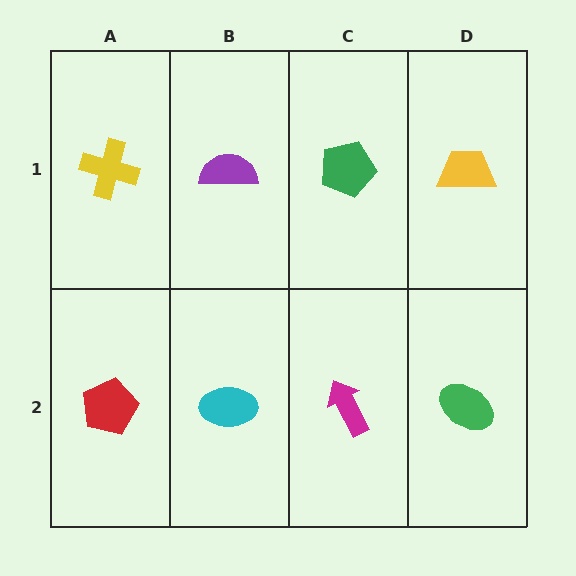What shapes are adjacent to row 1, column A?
A red pentagon (row 2, column A), a purple semicircle (row 1, column B).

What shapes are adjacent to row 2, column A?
A yellow cross (row 1, column A), a cyan ellipse (row 2, column B).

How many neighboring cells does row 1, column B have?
3.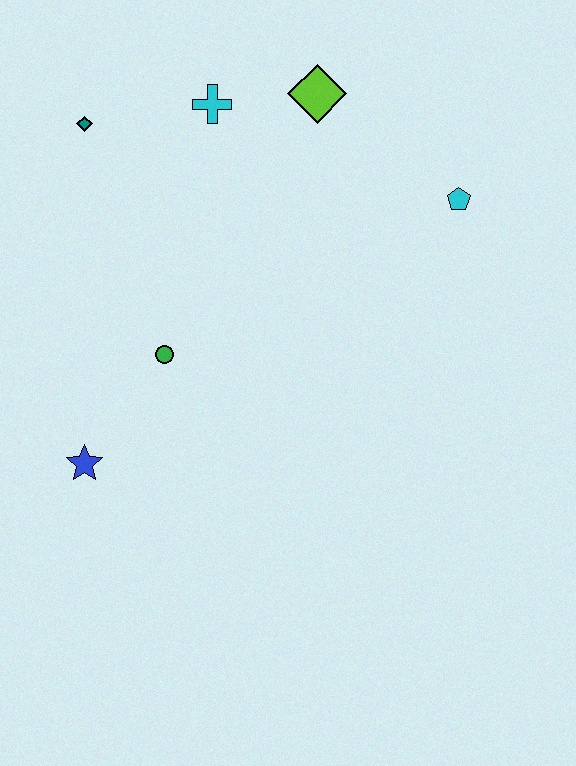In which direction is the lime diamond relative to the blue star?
The lime diamond is above the blue star.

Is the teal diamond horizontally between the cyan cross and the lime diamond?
No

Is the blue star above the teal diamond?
No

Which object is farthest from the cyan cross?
The blue star is farthest from the cyan cross.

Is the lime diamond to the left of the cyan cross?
No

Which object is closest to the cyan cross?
The lime diamond is closest to the cyan cross.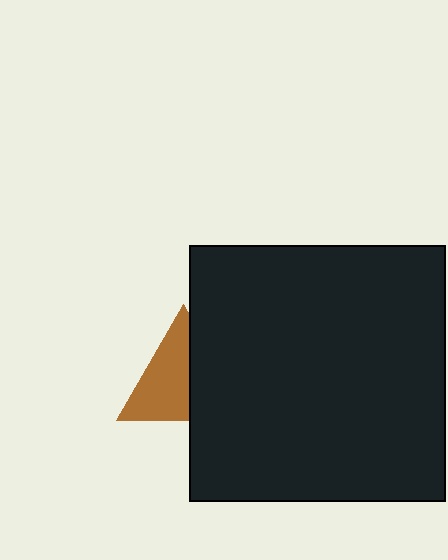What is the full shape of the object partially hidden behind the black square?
The partially hidden object is a brown triangle.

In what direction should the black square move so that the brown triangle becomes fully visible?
The black square should move right. That is the shortest direction to clear the overlap and leave the brown triangle fully visible.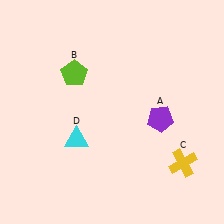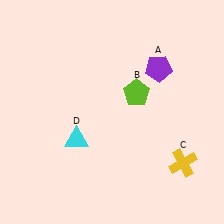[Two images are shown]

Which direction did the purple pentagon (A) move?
The purple pentagon (A) moved up.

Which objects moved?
The objects that moved are: the purple pentagon (A), the lime pentagon (B).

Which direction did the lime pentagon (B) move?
The lime pentagon (B) moved right.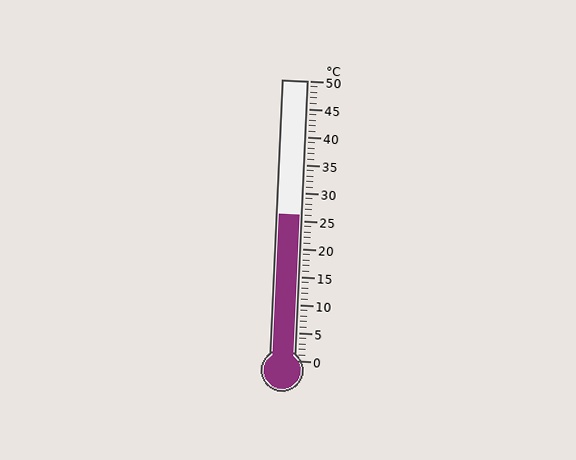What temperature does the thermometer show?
The thermometer shows approximately 26°C.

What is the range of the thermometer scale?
The thermometer scale ranges from 0°C to 50°C.